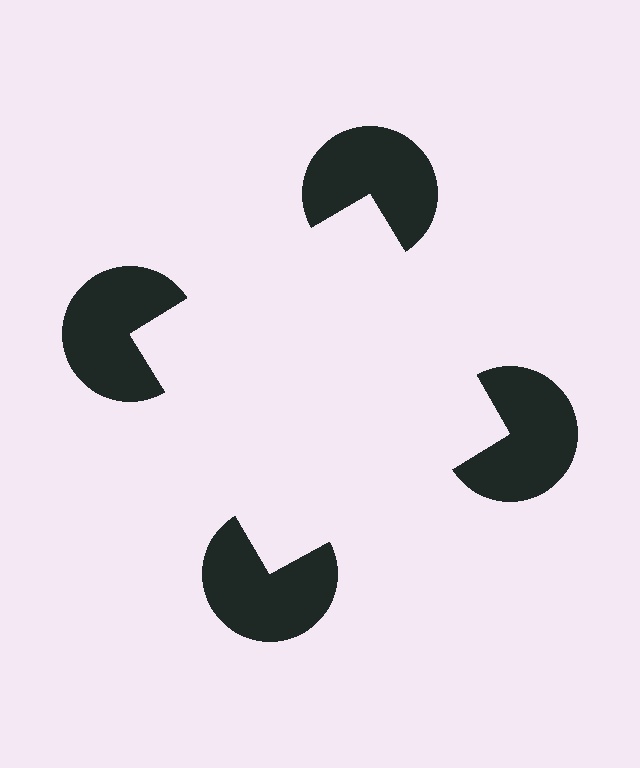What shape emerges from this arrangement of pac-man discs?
An illusory square — its edges are inferred from the aligned wedge cuts in the pac-man discs, not physically drawn.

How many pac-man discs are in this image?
There are 4 — one at each vertex of the illusory square.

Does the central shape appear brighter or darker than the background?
It typically appears slightly brighter than the background, even though no actual brightness change is drawn.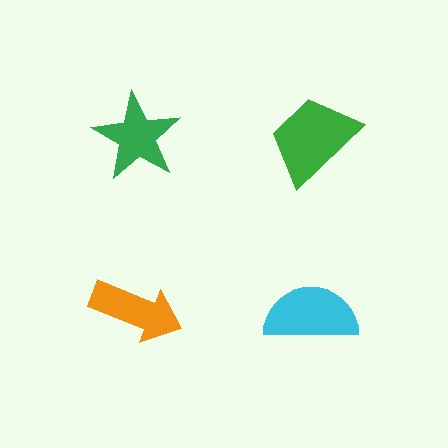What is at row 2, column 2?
A cyan semicircle.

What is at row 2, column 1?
An orange arrow.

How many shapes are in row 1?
2 shapes.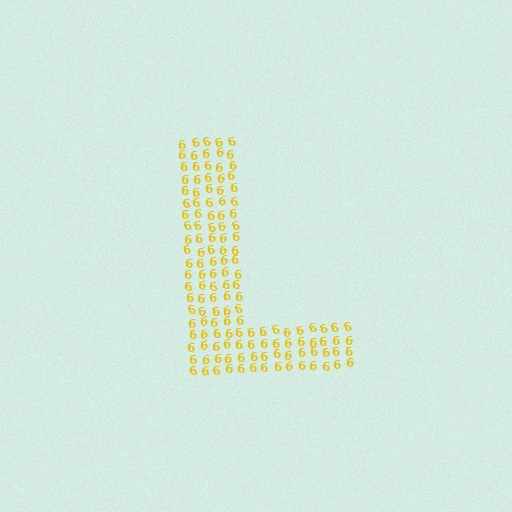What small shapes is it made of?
It is made of small digit 6's.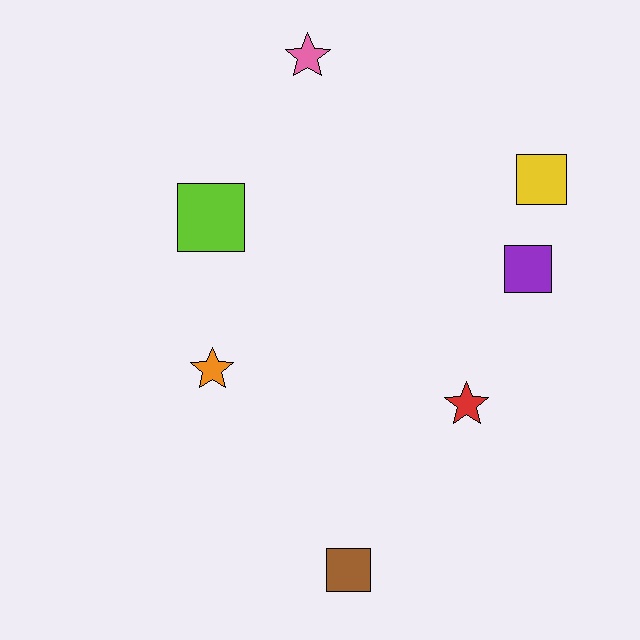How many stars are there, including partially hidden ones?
There are 3 stars.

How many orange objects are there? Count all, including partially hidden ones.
There is 1 orange object.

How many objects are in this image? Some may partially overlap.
There are 7 objects.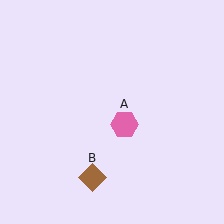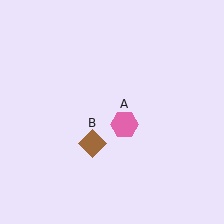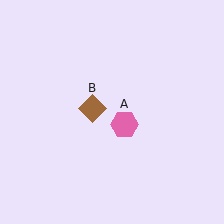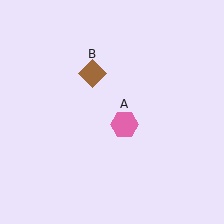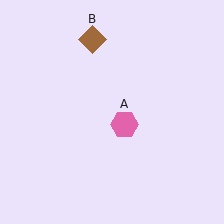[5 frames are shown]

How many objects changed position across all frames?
1 object changed position: brown diamond (object B).